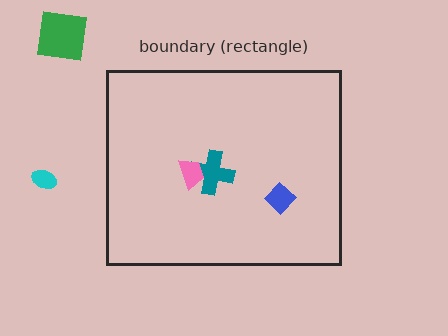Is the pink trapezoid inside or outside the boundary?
Inside.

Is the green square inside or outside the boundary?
Outside.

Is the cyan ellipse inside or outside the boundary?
Outside.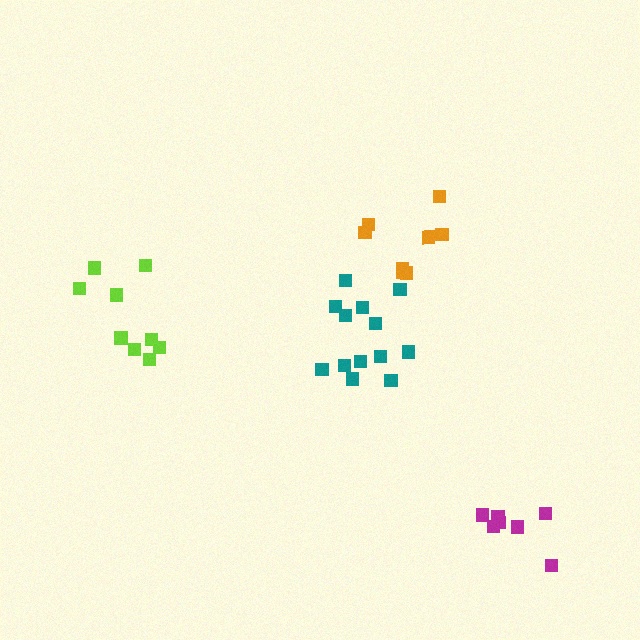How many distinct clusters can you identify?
There are 4 distinct clusters.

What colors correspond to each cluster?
The clusters are colored: orange, lime, magenta, teal.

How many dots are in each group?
Group 1: 8 dots, Group 2: 9 dots, Group 3: 7 dots, Group 4: 13 dots (37 total).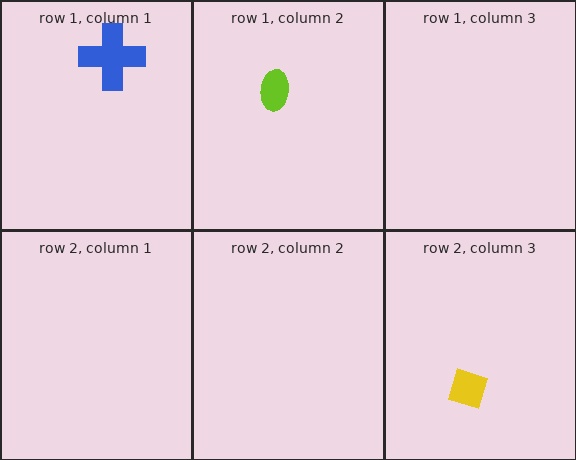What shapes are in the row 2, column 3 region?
The yellow diamond.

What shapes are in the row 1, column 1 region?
The blue cross.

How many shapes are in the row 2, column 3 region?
1.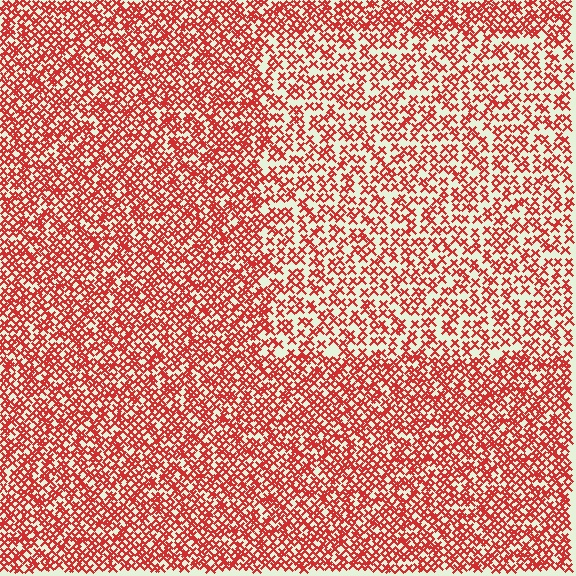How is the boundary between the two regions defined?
The boundary is defined by a change in element density (approximately 1.7x ratio). All elements are the same color, size, and shape.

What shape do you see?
I see a rectangle.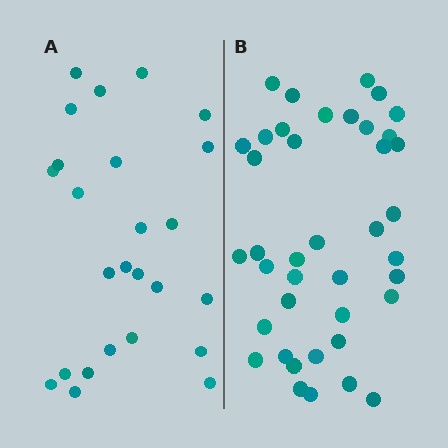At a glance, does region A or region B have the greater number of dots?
Region B (the right region) has more dots.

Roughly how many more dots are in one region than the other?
Region B has approximately 15 more dots than region A.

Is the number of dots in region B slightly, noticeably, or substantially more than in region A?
Region B has substantially more. The ratio is roughly 1.6 to 1.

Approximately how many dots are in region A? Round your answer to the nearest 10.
About 20 dots. (The exact count is 25, which rounds to 20.)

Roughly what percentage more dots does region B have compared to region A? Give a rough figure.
About 60% more.